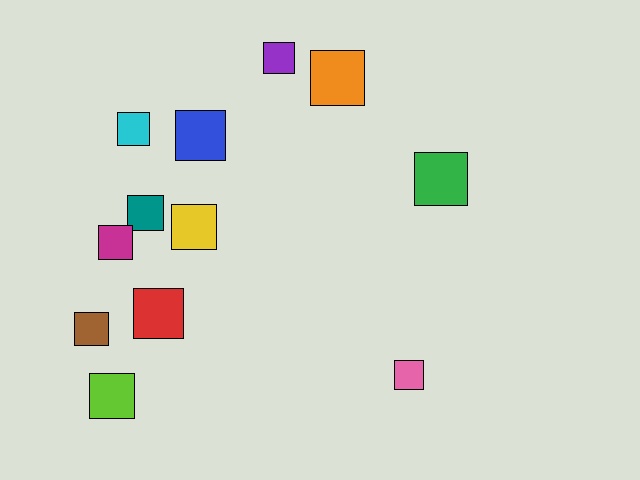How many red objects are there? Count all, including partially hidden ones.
There is 1 red object.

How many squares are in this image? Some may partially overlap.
There are 12 squares.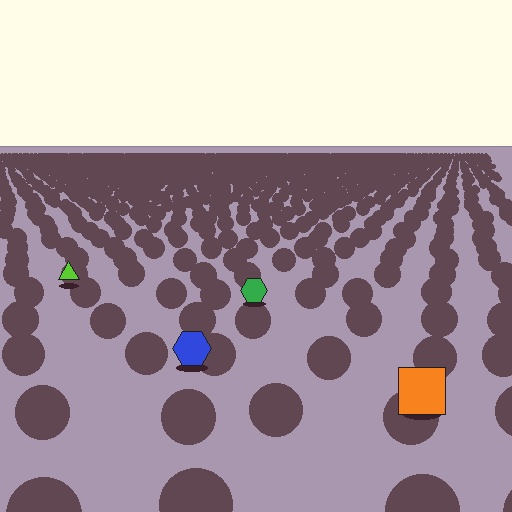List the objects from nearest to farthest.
From nearest to farthest: the orange square, the blue hexagon, the green hexagon, the lime triangle.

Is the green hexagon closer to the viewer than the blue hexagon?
No. The blue hexagon is closer — you can tell from the texture gradient: the ground texture is coarser near it.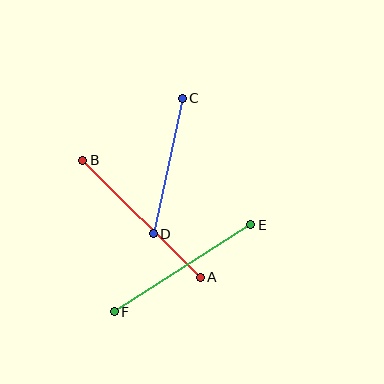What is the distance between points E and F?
The distance is approximately 162 pixels.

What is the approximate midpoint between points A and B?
The midpoint is at approximately (142, 219) pixels.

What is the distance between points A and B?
The distance is approximately 166 pixels.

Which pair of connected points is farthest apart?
Points A and B are farthest apart.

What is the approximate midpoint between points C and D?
The midpoint is at approximately (168, 166) pixels.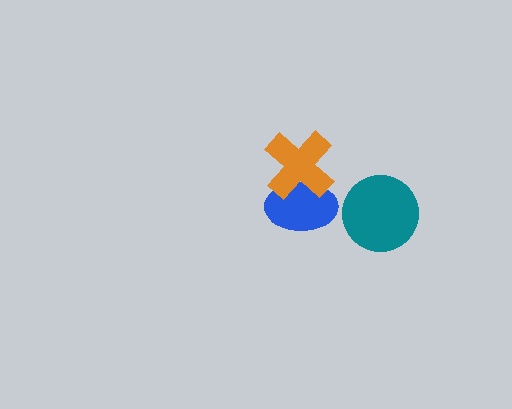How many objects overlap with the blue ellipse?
1 object overlaps with the blue ellipse.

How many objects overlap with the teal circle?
0 objects overlap with the teal circle.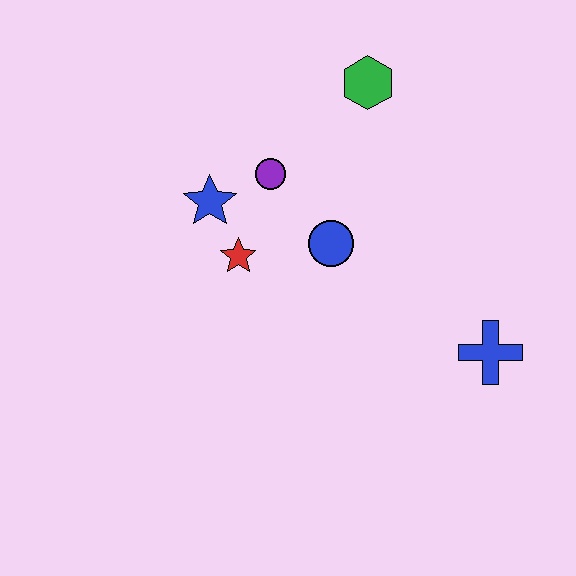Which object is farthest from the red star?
The blue cross is farthest from the red star.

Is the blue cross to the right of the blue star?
Yes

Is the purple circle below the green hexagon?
Yes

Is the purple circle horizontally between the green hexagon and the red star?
Yes